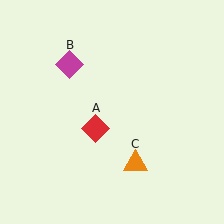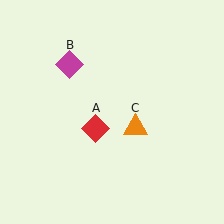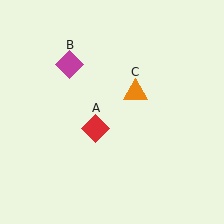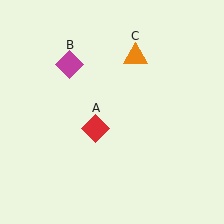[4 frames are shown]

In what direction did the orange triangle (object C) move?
The orange triangle (object C) moved up.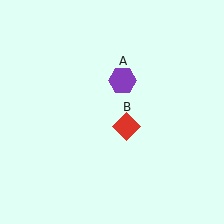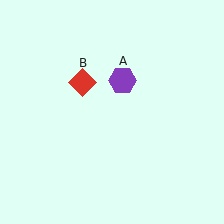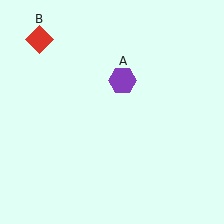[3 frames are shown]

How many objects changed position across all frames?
1 object changed position: red diamond (object B).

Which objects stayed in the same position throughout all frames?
Purple hexagon (object A) remained stationary.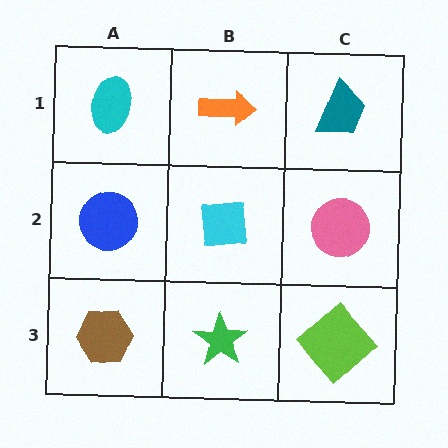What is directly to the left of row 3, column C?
A green star.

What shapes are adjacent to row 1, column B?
A cyan square (row 2, column B), a cyan ellipse (row 1, column A), a teal trapezoid (row 1, column C).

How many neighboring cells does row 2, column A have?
3.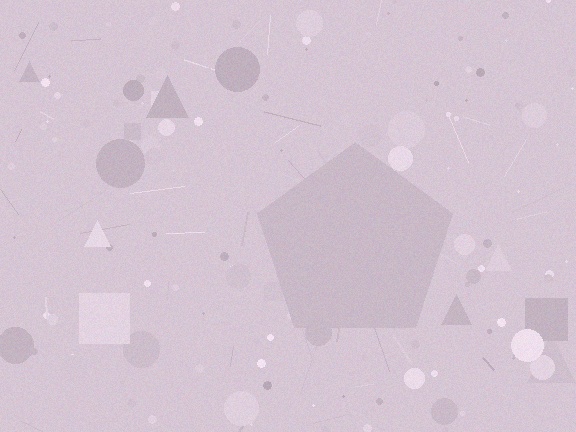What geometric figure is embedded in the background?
A pentagon is embedded in the background.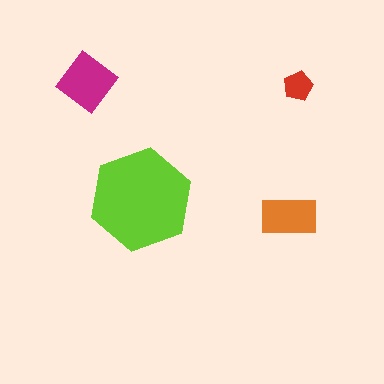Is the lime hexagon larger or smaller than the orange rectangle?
Larger.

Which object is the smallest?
The red pentagon.